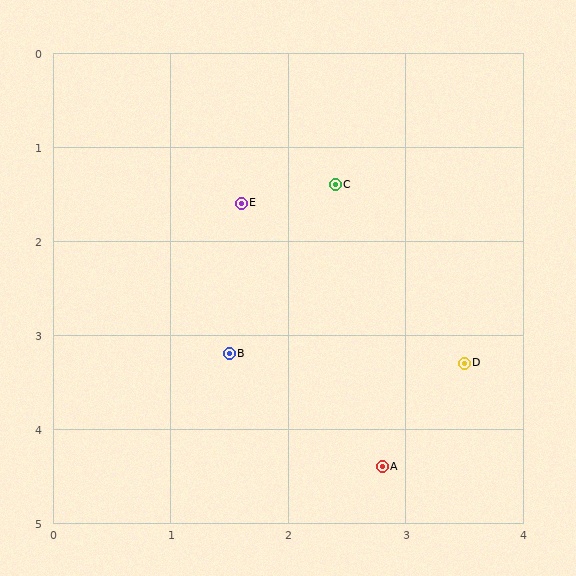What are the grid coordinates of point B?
Point B is at approximately (1.5, 3.2).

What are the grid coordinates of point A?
Point A is at approximately (2.8, 4.4).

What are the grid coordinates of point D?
Point D is at approximately (3.5, 3.3).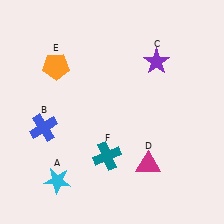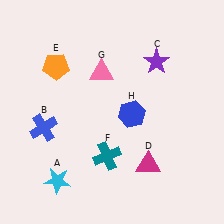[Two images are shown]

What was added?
A pink triangle (G), a blue hexagon (H) were added in Image 2.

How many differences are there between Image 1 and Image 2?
There are 2 differences between the two images.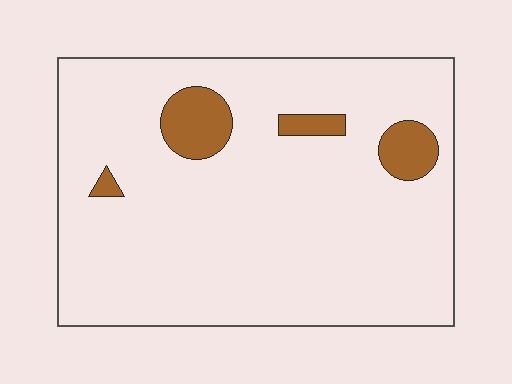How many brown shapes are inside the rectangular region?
4.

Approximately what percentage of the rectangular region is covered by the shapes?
Approximately 10%.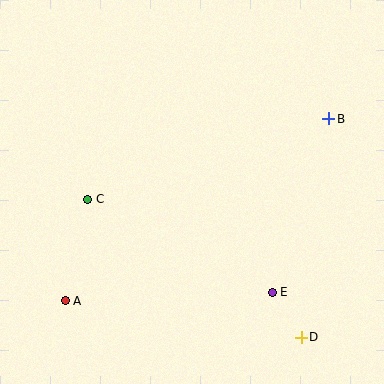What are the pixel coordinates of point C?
Point C is at (88, 199).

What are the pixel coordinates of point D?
Point D is at (301, 337).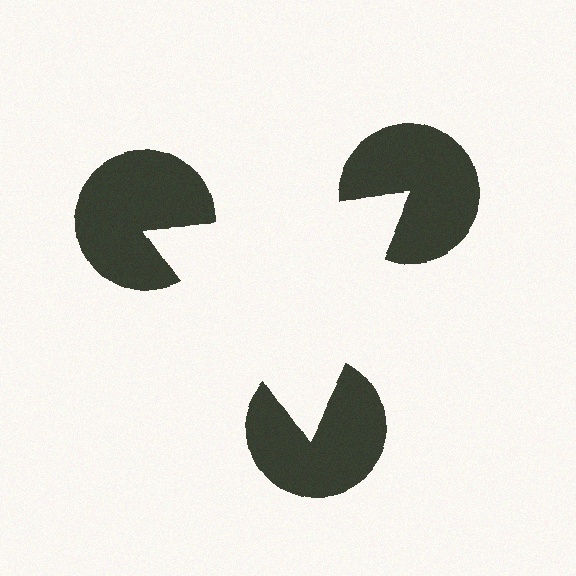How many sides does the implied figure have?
3 sides.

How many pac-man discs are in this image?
There are 3 — one at each vertex of the illusory triangle.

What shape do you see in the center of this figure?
An illusory triangle — its edges are inferred from the aligned wedge cuts in the pac-man discs, not physically drawn.